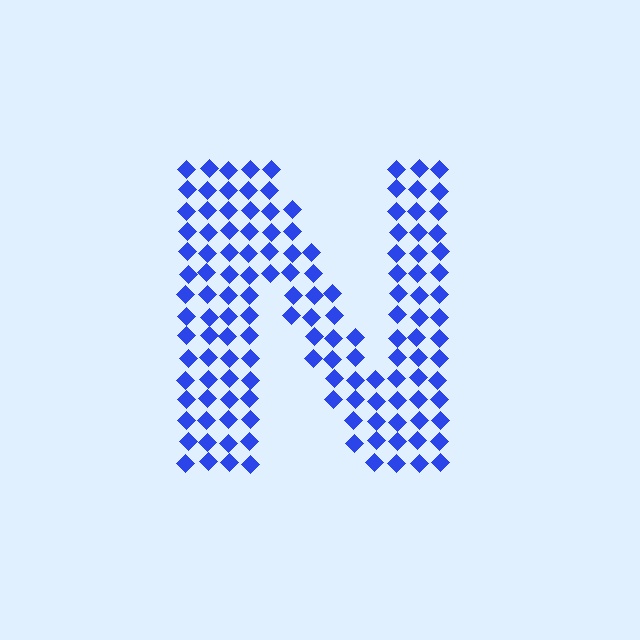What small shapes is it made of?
It is made of small diamonds.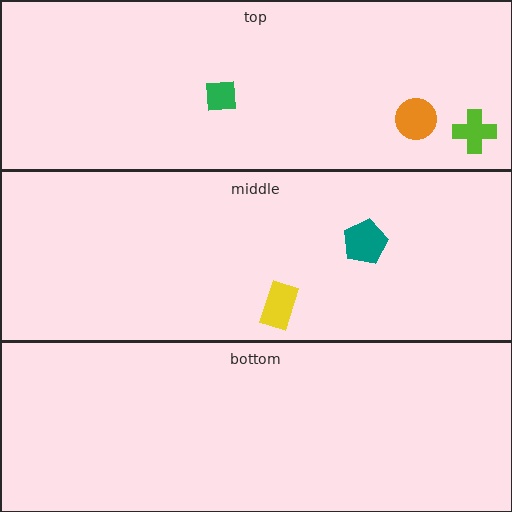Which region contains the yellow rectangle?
The middle region.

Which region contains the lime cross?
The top region.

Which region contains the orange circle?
The top region.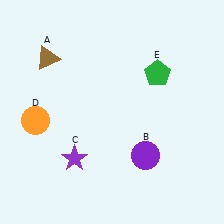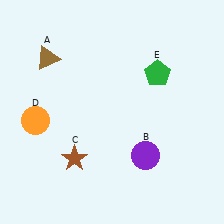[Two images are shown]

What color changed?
The star (C) changed from purple in Image 1 to brown in Image 2.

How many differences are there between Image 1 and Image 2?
There is 1 difference between the two images.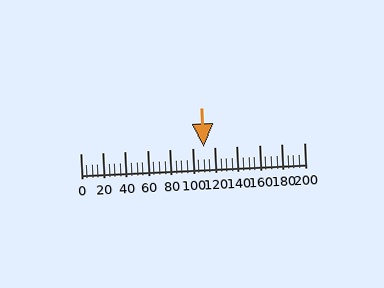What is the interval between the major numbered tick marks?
The major tick marks are spaced 20 units apart.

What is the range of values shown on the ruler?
The ruler shows values from 0 to 200.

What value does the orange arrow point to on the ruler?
The orange arrow points to approximately 110.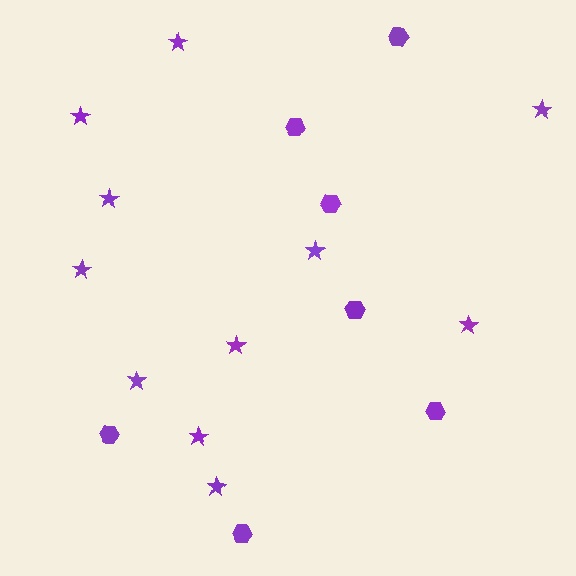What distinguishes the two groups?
There are 2 groups: one group of hexagons (7) and one group of stars (11).